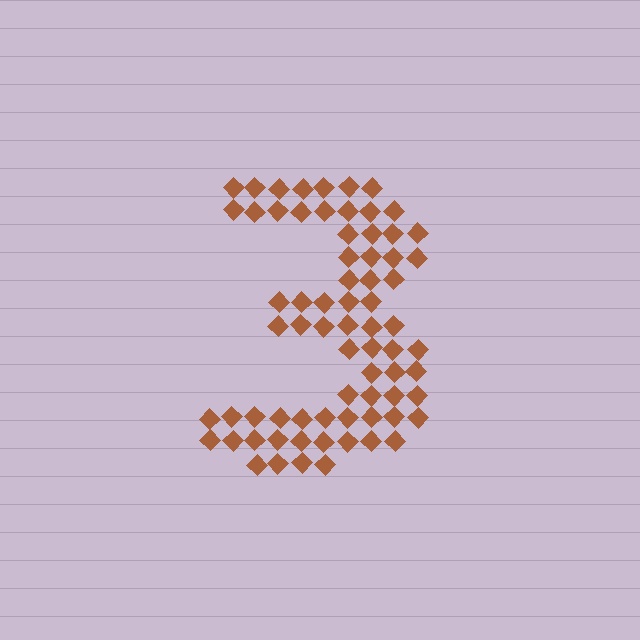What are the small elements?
The small elements are diamonds.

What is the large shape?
The large shape is the digit 3.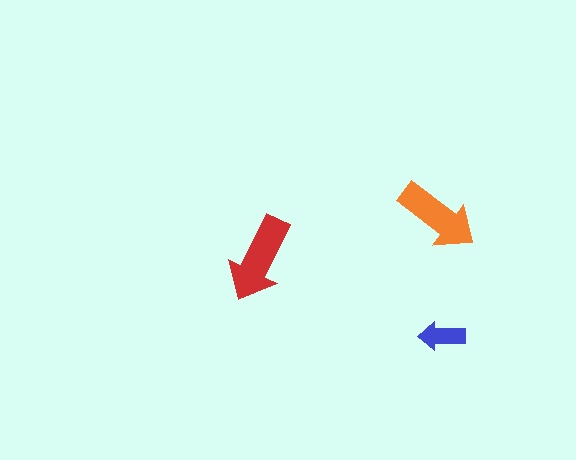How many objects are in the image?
There are 3 objects in the image.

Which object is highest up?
The orange arrow is topmost.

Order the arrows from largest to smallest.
the red one, the orange one, the blue one.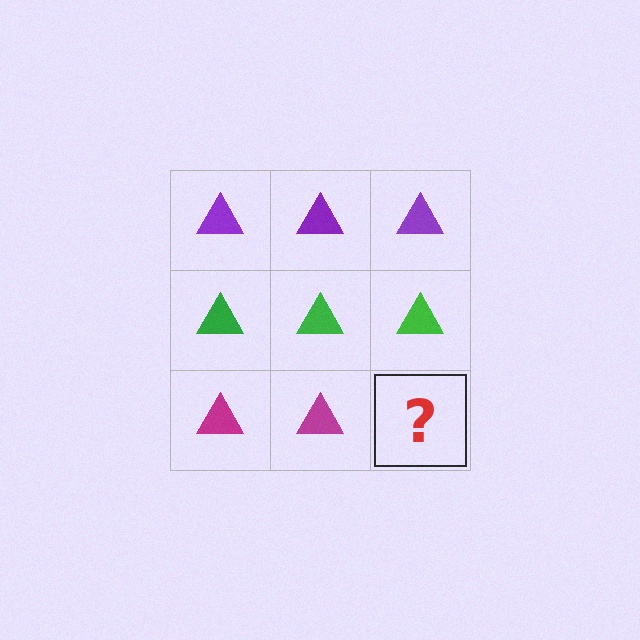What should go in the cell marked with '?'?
The missing cell should contain a magenta triangle.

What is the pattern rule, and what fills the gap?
The rule is that each row has a consistent color. The gap should be filled with a magenta triangle.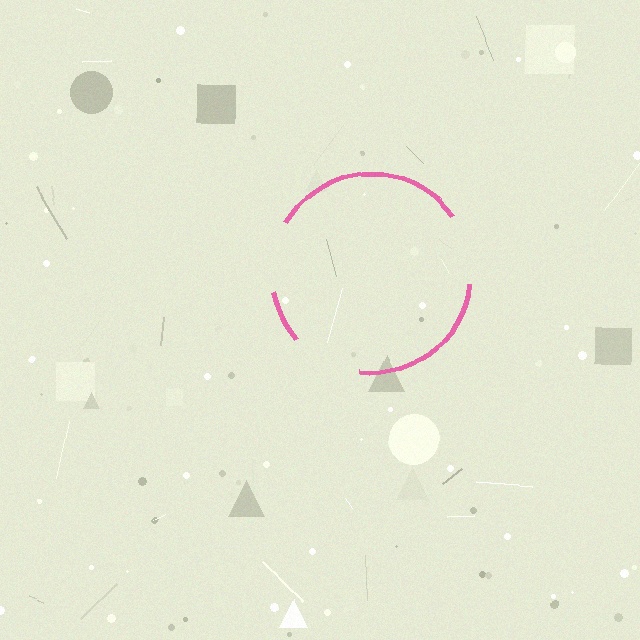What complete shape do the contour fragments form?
The contour fragments form a circle.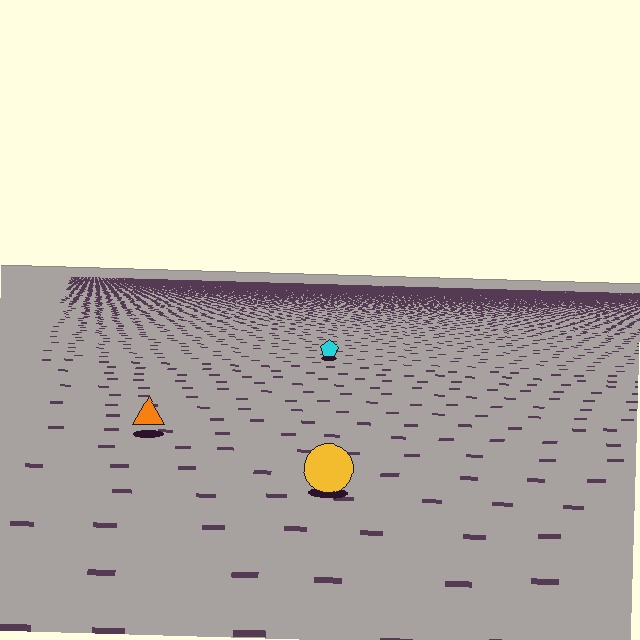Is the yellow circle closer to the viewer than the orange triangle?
Yes. The yellow circle is closer — you can tell from the texture gradient: the ground texture is coarser near it.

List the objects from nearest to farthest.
From nearest to farthest: the yellow circle, the orange triangle, the cyan pentagon.